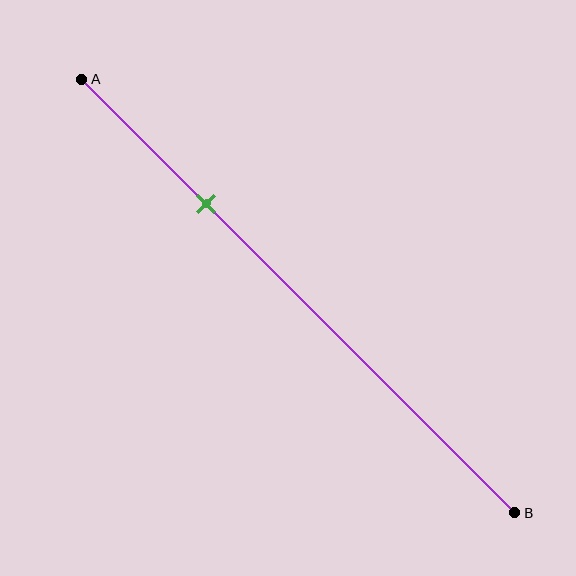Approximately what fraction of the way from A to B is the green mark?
The green mark is approximately 30% of the way from A to B.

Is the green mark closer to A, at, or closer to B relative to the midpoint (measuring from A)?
The green mark is closer to point A than the midpoint of segment AB.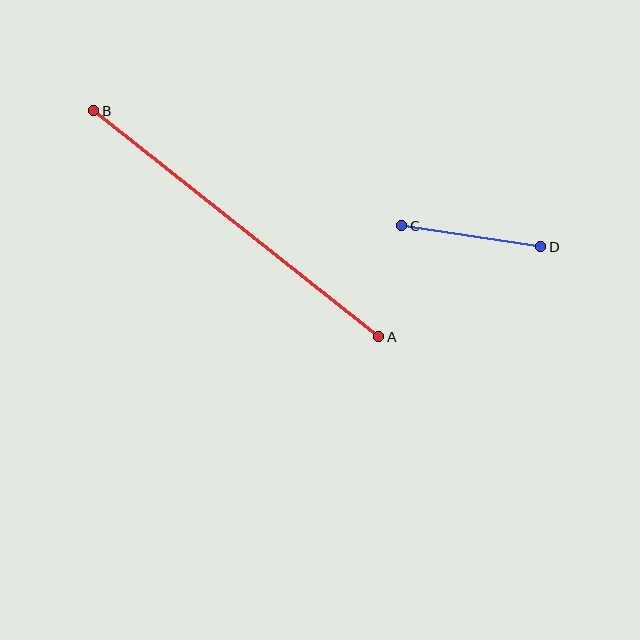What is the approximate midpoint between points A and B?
The midpoint is at approximately (236, 224) pixels.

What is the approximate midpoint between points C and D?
The midpoint is at approximately (471, 236) pixels.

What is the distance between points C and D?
The distance is approximately 141 pixels.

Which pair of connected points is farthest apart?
Points A and B are farthest apart.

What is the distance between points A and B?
The distance is approximately 364 pixels.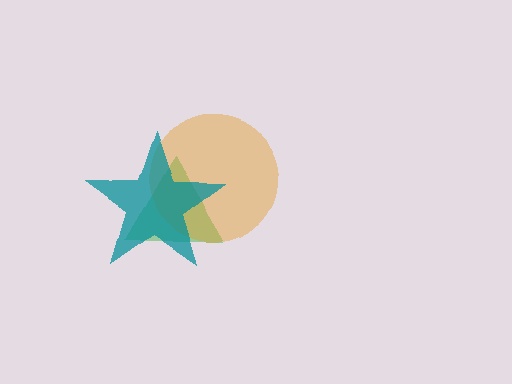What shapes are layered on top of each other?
The layered shapes are: a green triangle, an orange circle, a teal star.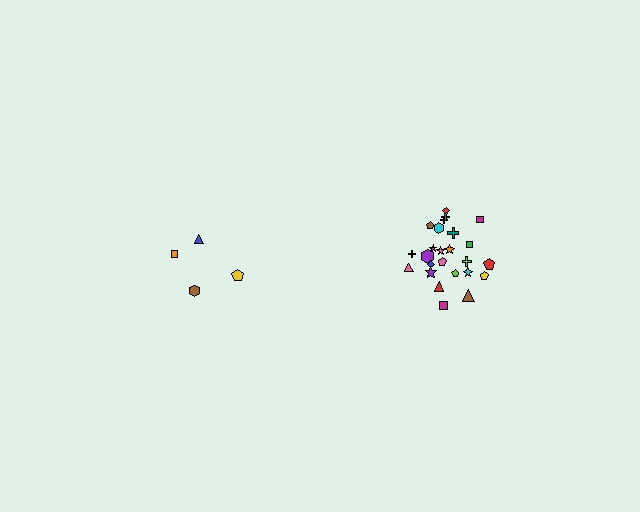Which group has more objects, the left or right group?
The right group.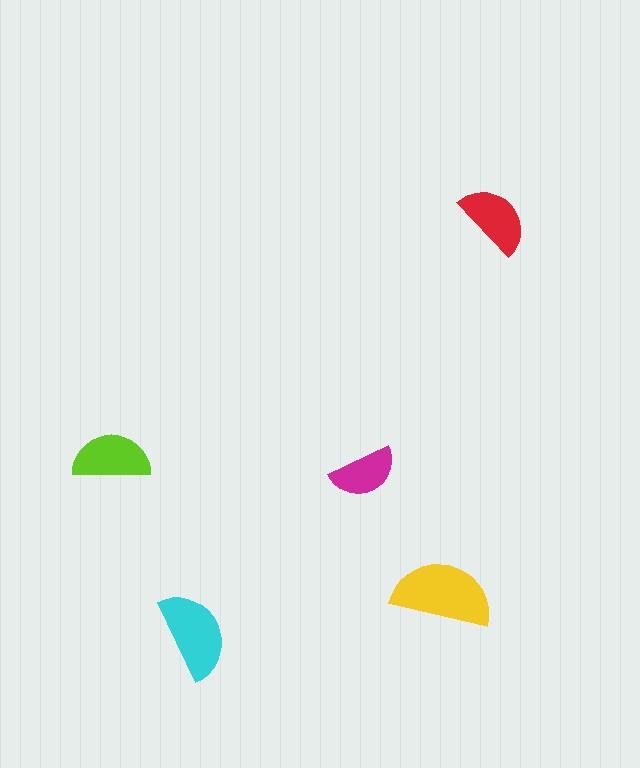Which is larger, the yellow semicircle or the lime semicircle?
The yellow one.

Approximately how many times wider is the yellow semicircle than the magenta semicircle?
About 1.5 times wider.